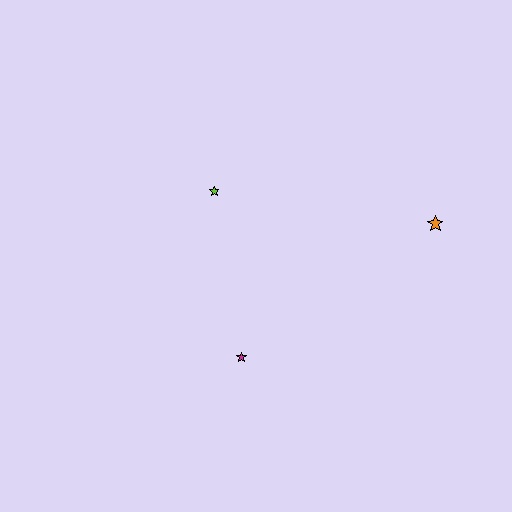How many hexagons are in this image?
There are no hexagons.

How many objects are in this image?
There are 3 objects.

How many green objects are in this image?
There are no green objects.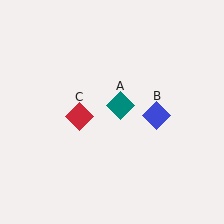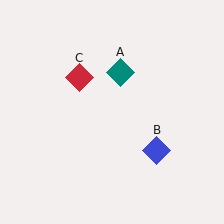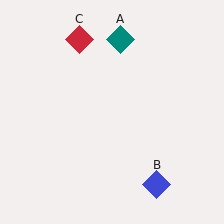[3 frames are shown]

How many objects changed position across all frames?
3 objects changed position: teal diamond (object A), blue diamond (object B), red diamond (object C).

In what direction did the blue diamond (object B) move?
The blue diamond (object B) moved down.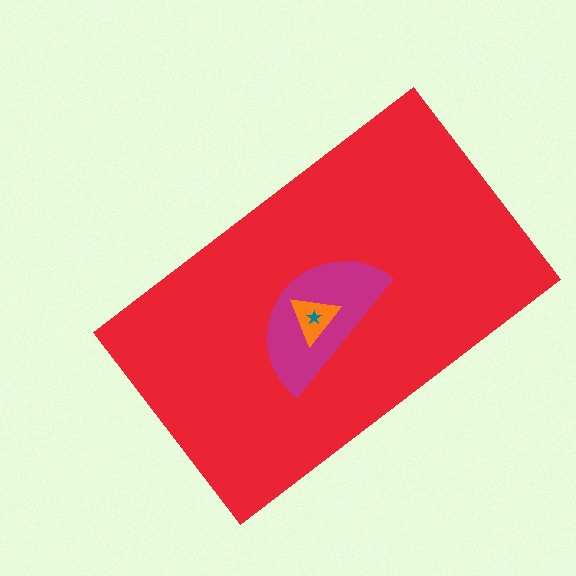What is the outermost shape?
The red rectangle.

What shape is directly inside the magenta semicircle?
The orange triangle.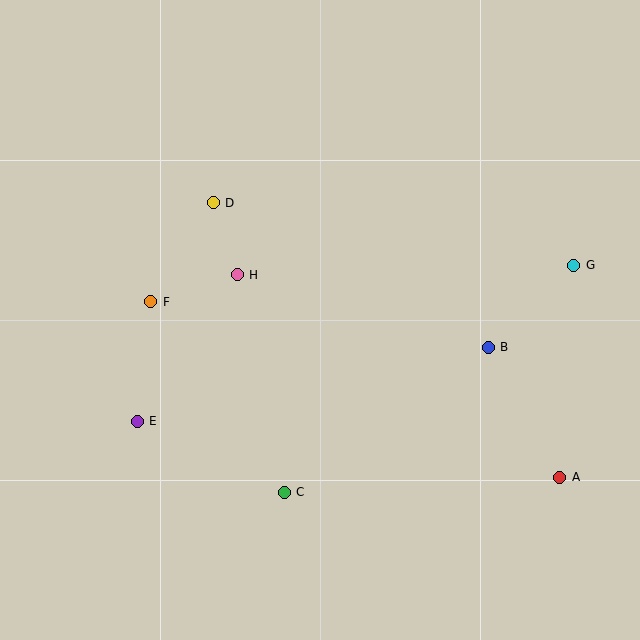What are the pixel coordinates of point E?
Point E is at (137, 421).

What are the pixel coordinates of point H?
Point H is at (237, 275).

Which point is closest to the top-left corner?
Point D is closest to the top-left corner.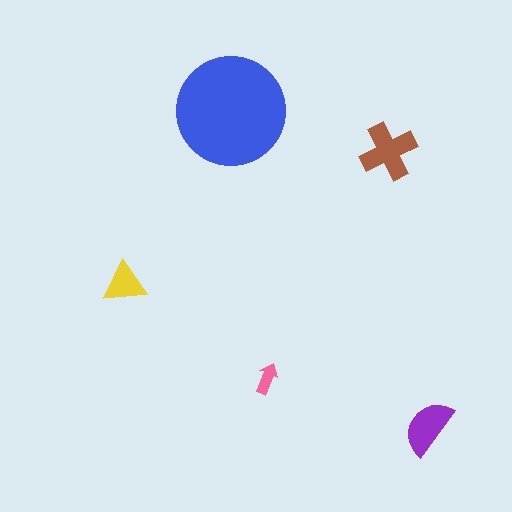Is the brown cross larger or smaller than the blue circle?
Smaller.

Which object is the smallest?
The pink arrow.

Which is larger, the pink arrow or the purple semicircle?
The purple semicircle.